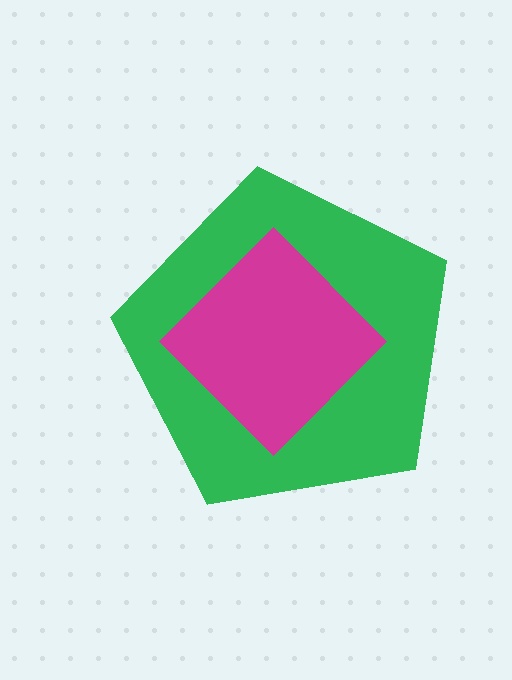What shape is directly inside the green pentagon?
The magenta diamond.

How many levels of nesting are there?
2.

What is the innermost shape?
The magenta diamond.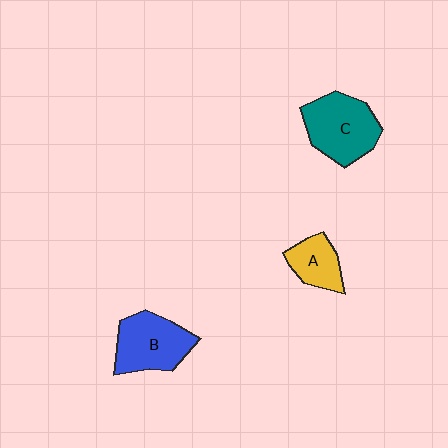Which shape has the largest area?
Shape C (teal).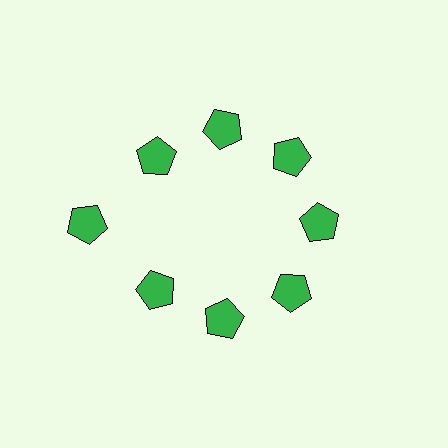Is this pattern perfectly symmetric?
No. The 8 green pentagons are arranged in a ring, but one element near the 9 o'clock position is pushed outward from the center, breaking the 8-fold rotational symmetry.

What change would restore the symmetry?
The symmetry would be restored by moving it inward, back onto the ring so that all 8 pentagons sit at equal angles and equal distance from the center.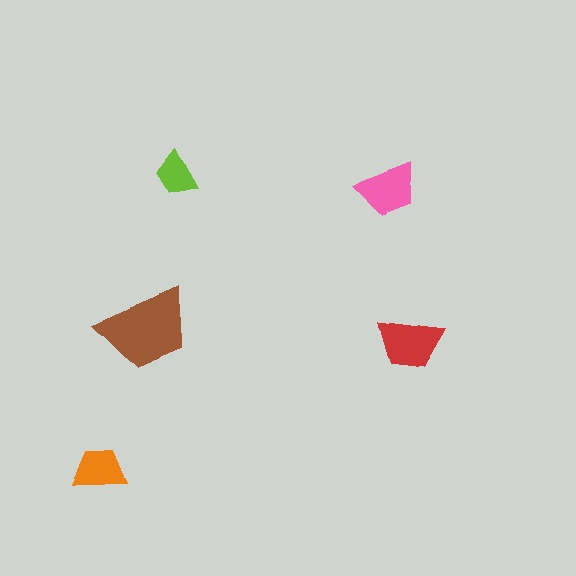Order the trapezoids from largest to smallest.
the brown one, the red one, the pink one, the orange one, the lime one.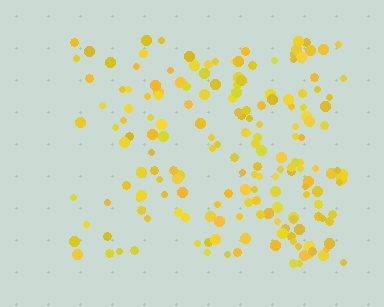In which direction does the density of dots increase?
From left to right, with the right side densest.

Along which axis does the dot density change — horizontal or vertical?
Horizontal.